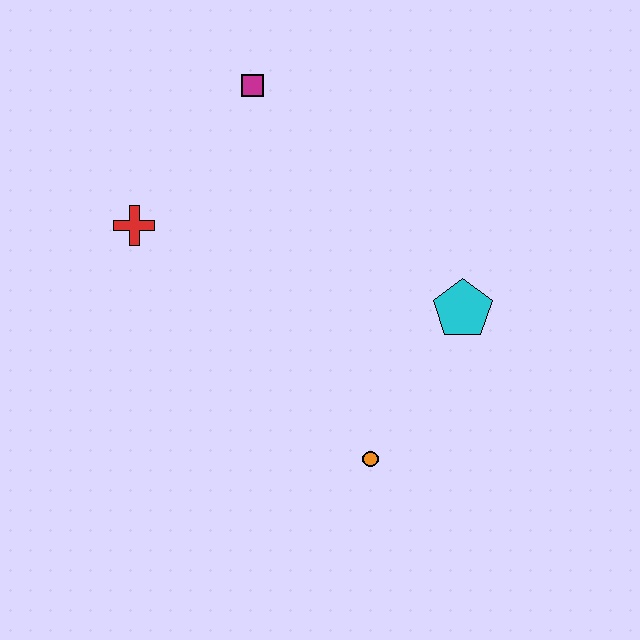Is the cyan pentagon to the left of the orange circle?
No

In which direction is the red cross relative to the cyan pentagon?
The red cross is to the left of the cyan pentagon.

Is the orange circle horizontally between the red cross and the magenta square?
No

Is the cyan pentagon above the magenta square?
No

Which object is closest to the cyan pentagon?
The orange circle is closest to the cyan pentagon.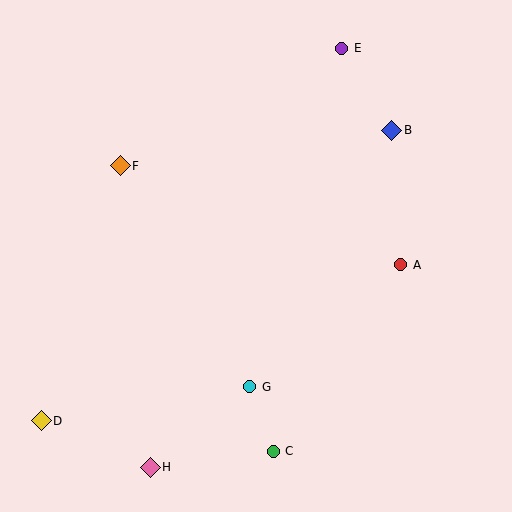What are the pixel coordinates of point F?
Point F is at (120, 166).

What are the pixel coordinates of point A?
Point A is at (401, 265).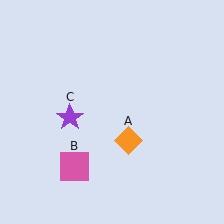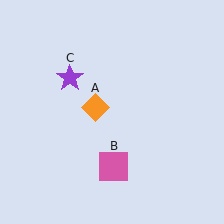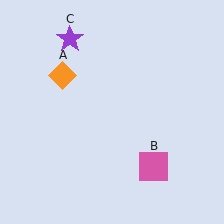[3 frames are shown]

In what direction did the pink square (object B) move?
The pink square (object B) moved right.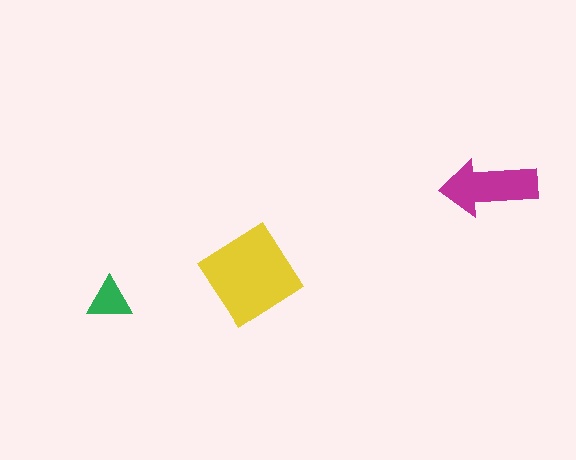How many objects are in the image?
There are 3 objects in the image.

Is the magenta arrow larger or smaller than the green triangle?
Larger.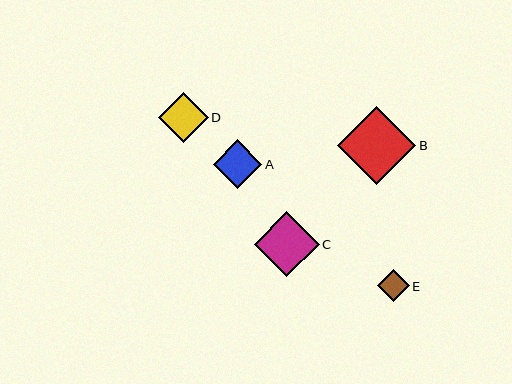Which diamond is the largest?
Diamond B is the largest with a size of approximately 78 pixels.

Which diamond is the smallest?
Diamond E is the smallest with a size of approximately 32 pixels.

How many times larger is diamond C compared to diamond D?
Diamond C is approximately 1.3 times the size of diamond D.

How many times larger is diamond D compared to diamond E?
Diamond D is approximately 1.6 times the size of diamond E.